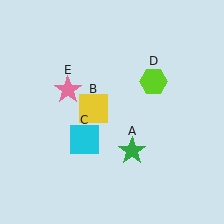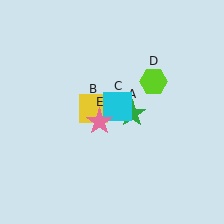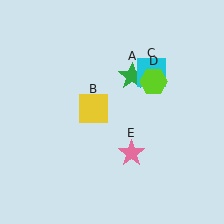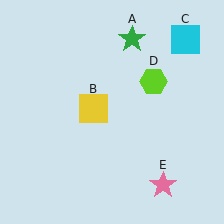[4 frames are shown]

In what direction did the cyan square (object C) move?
The cyan square (object C) moved up and to the right.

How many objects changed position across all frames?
3 objects changed position: green star (object A), cyan square (object C), pink star (object E).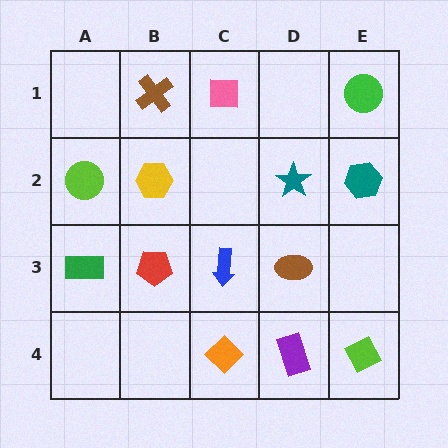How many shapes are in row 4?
3 shapes.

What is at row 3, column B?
A red pentagon.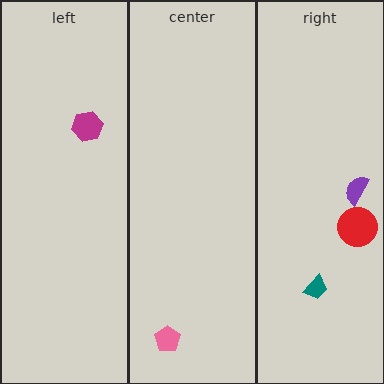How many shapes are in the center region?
1.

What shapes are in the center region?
The pink pentagon.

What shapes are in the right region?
The teal trapezoid, the red circle, the purple semicircle.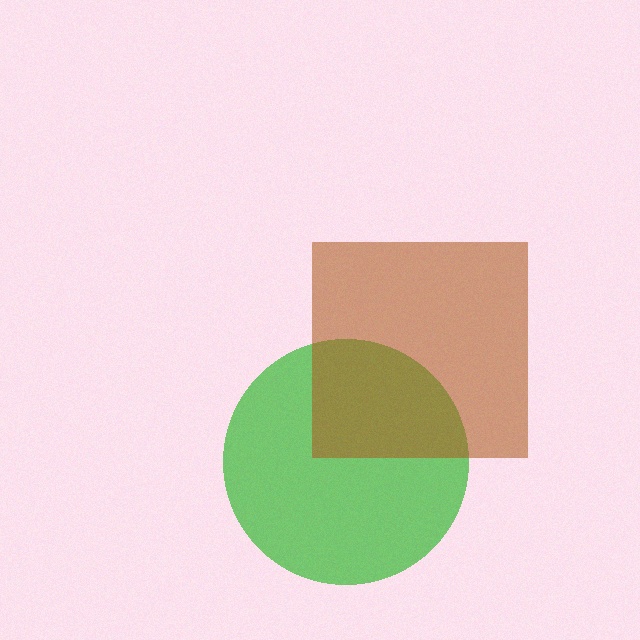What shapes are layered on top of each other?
The layered shapes are: a green circle, a brown square.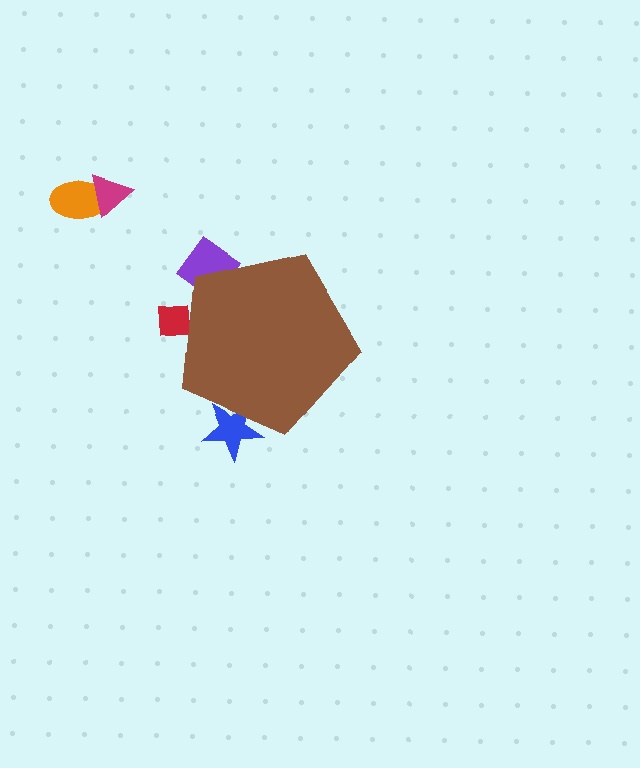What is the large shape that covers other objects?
A brown pentagon.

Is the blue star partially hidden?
Yes, the blue star is partially hidden behind the brown pentagon.